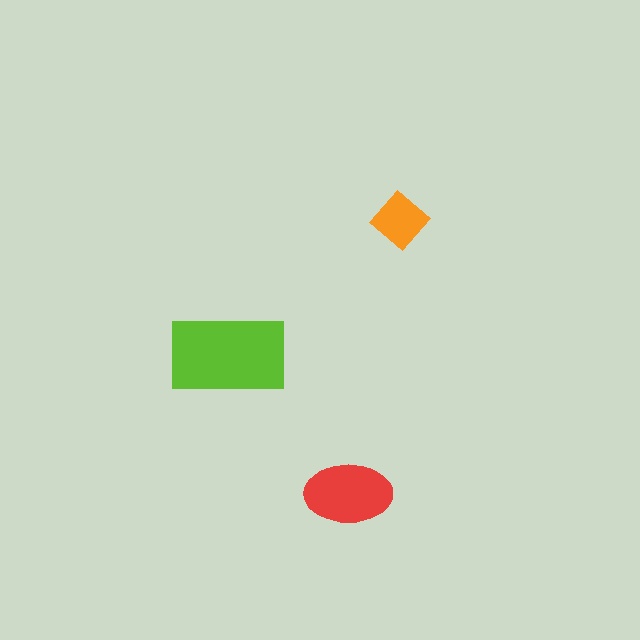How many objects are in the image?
There are 3 objects in the image.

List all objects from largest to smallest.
The lime rectangle, the red ellipse, the orange diamond.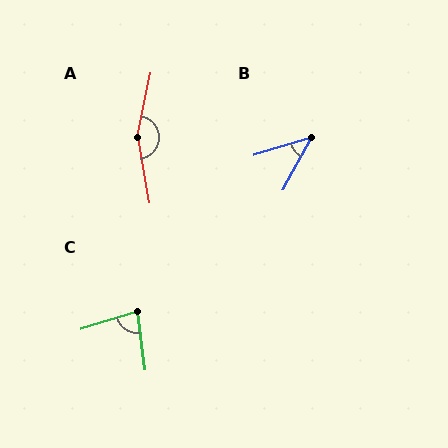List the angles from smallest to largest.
B (44°), C (80°), A (159°).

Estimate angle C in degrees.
Approximately 80 degrees.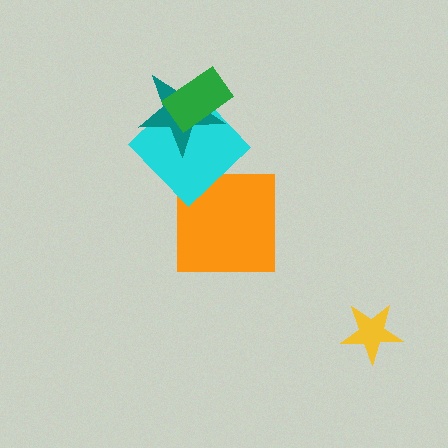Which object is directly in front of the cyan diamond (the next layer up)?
The teal star is directly in front of the cyan diamond.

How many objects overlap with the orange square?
0 objects overlap with the orange square.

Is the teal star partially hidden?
Yes, it is partially covered by another shape.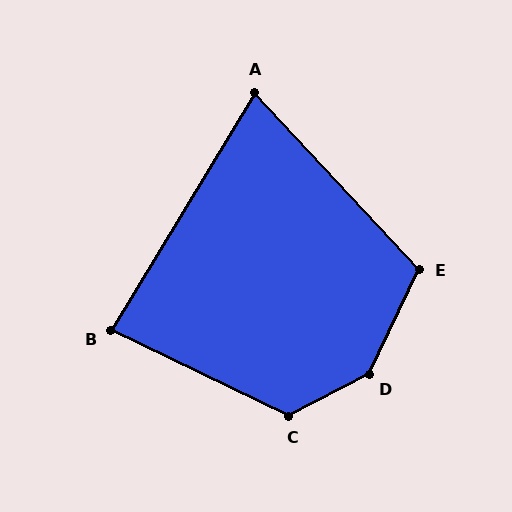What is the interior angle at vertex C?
Approximately 127 degrees (obtuse).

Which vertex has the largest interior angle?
D, at approximately 143 degrees.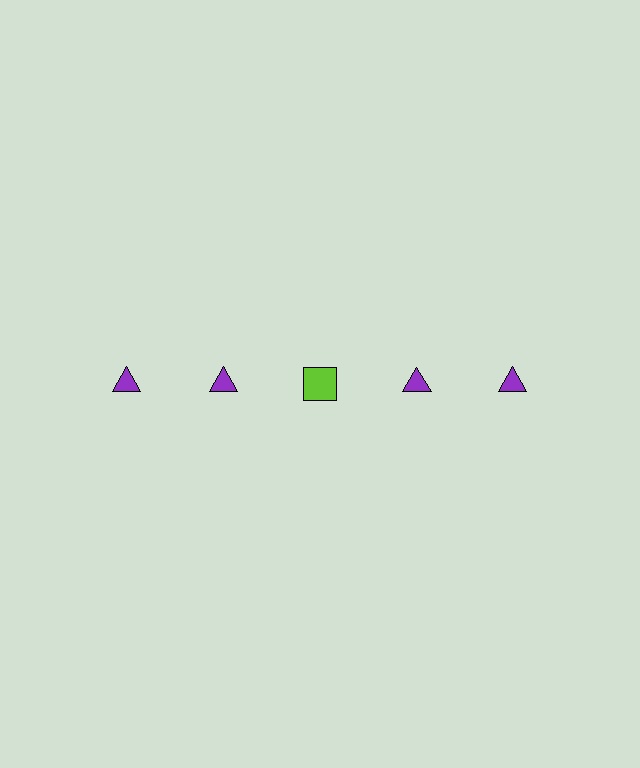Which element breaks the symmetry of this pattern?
The lime square in the top row, center column breaks the symmetry. All other shapes are purple triangles.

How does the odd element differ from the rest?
It differs in both color (lime instead of purple) and shape (square instead of triangle).